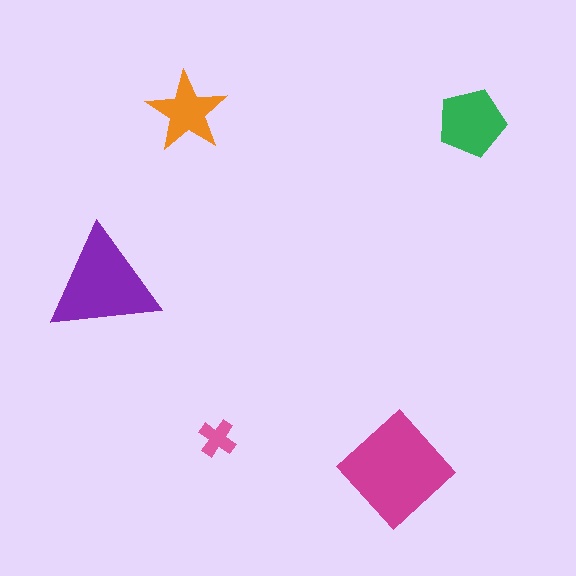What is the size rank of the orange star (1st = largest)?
4th.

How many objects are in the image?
There are 5 objects in the image.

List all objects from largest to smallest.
The magenta diamond, the purple triangle, the green pentagon, the orange star, the pink cross.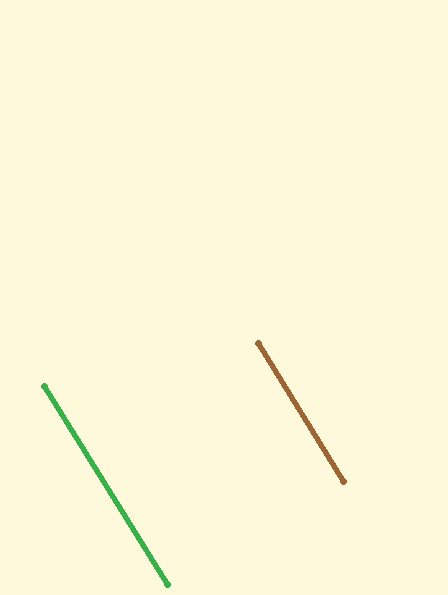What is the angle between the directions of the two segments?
Approximately 0 degrees.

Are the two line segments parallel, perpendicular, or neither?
Parallel — their directions differ by only 0.4°.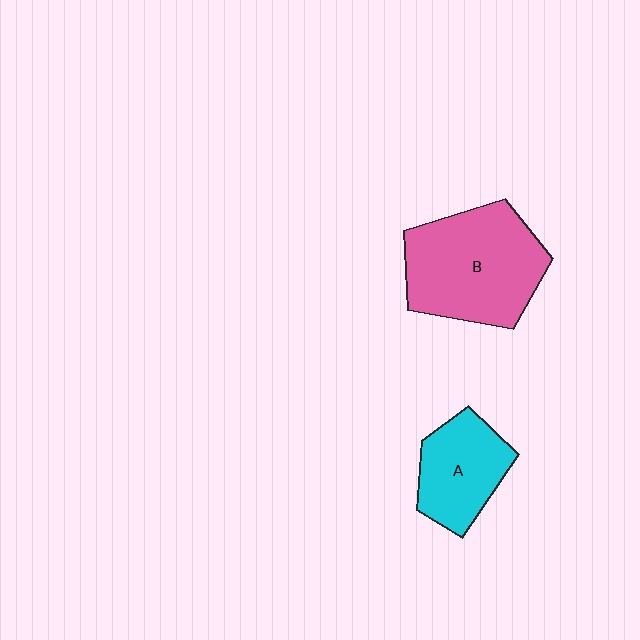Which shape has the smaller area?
Shape A (cyan).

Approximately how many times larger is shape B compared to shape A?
Approximately 1.7 times.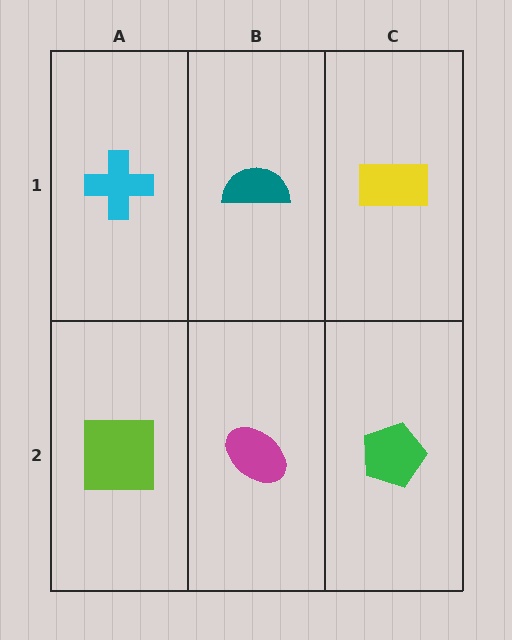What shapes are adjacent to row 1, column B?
A magenta ellipse (row 2, column B), a cyan cross (row 1, column A), a yellow rectangle (row 1, column C).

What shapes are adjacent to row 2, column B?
A teal semicircle (row 1, column B), a lime square (row 2, column A), a green pentagon (row 2, column C).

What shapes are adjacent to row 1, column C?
A green pentagon (row 2, column C), a teal semicircle (row 1, column B).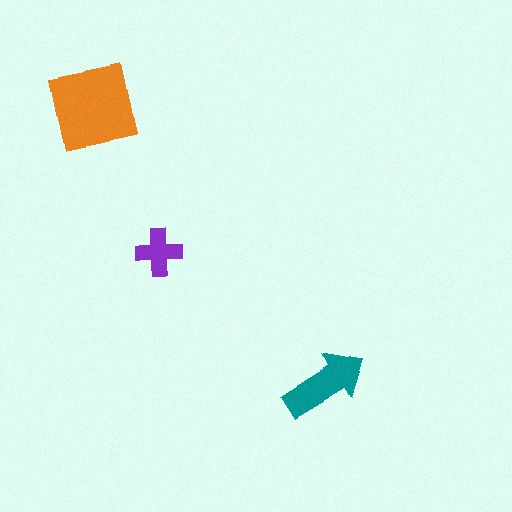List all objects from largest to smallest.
The orange square, the teal arrow, the purple cross.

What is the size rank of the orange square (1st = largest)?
1st.